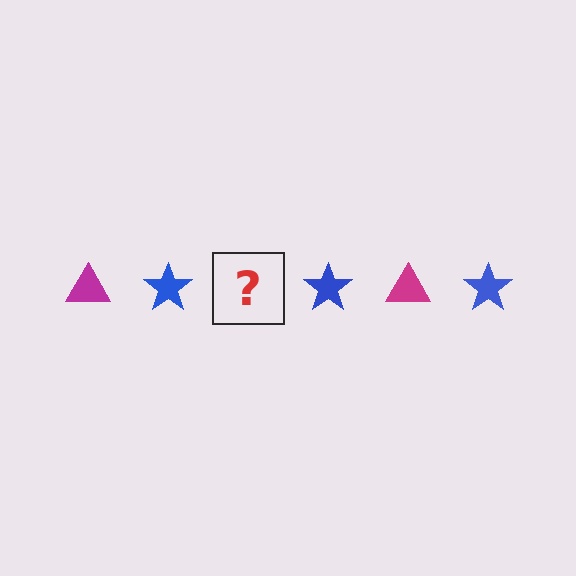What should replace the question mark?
The question mark should be replaced with a magenta triangle.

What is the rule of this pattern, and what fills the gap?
The rule is that the pattern alternates between magenta triangle and blue star. The gap should be filled with a magenta triangle.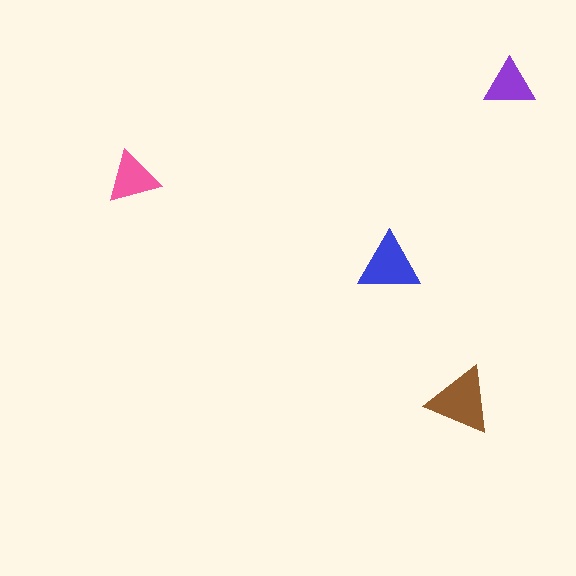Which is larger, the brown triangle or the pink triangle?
The brown one.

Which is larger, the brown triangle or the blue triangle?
The brown one.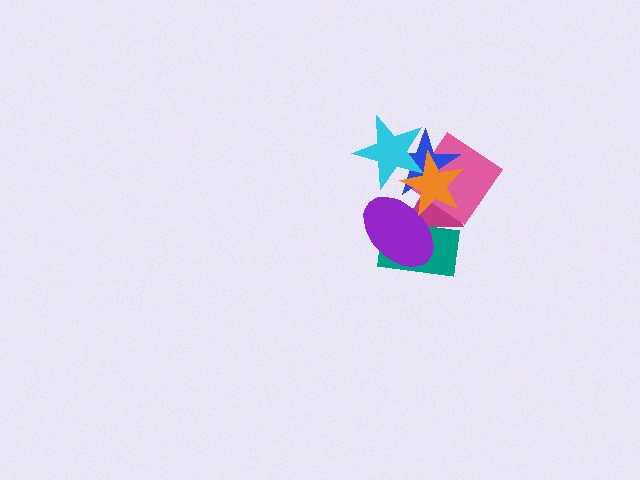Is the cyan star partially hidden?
Yes, it is partially covered by another shape.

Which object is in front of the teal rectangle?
The purple ellipse is in front of the teal rectangle.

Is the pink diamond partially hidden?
Yes, it is partially covered by another shape.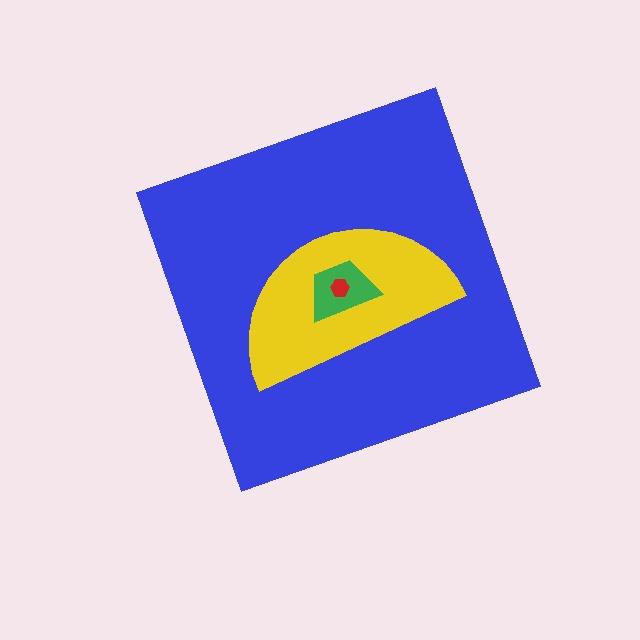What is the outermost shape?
The blue diamond.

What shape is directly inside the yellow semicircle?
The green trapezoid.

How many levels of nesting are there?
4.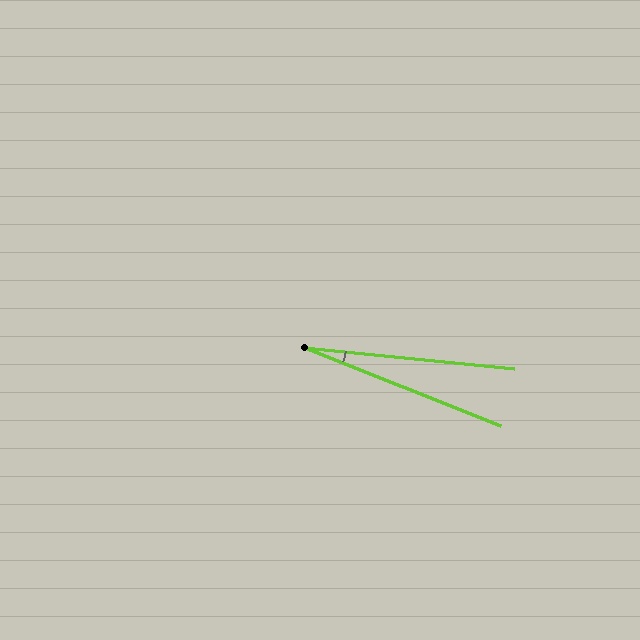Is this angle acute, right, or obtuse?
It is acute.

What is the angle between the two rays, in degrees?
Approximately 16 degrees.